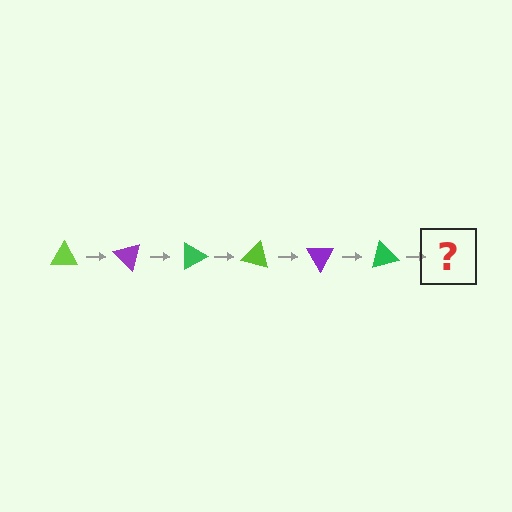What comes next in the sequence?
The next element should be a lime triangle, rotated 270 degrees from the start.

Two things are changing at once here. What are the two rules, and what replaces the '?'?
The two rules are that it rotates 45 degrees each step and the color cycles through lime, purple, and green. The '?' should be a lime triangle, rotated 270 degrees from the start.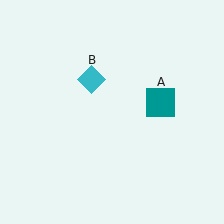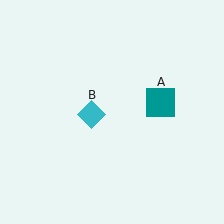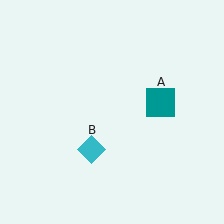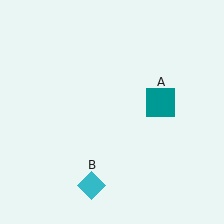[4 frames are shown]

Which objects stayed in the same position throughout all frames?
Teal square (object A) remained stationary.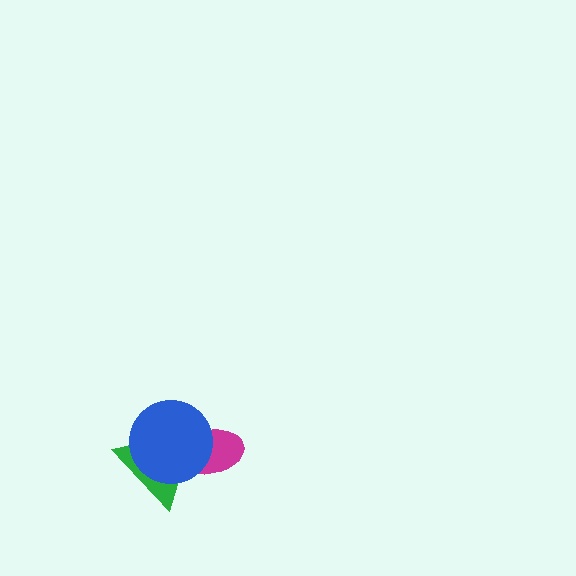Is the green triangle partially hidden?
Yes, it is partially covered by another shape.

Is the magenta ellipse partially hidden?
Yes, it is partially covered by another shape.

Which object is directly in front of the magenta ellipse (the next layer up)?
The green triangle is directly in front of the magenta ellipse.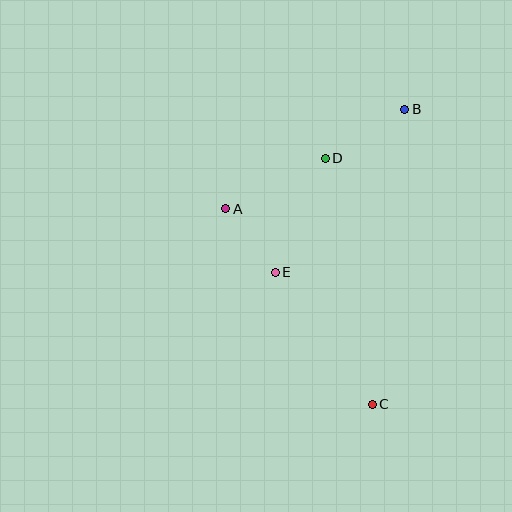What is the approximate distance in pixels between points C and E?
The distance between C and E is approximately 164 pixels.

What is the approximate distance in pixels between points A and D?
The distance between A and D is approximately 112 pixels.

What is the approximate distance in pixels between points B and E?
The distance between B and E is approximately 208 pixels.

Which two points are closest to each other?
Points A and E are closest to each other.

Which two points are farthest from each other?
Points B and C are farthest from each other.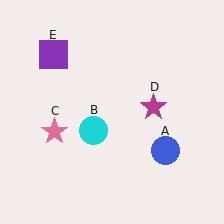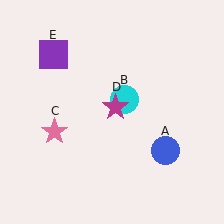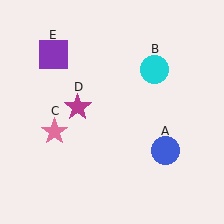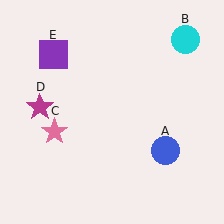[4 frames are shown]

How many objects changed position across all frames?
2 objects changed position: cyan circle (object B), magenta star (object D).